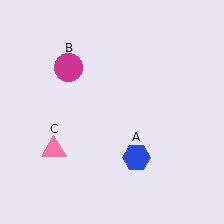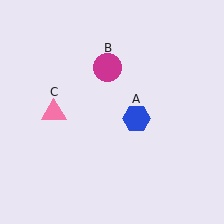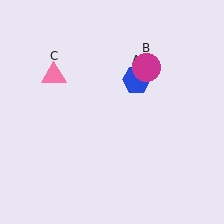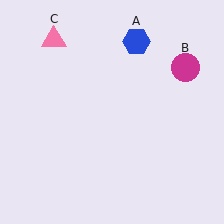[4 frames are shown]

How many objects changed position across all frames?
3 objects changed position: blue hexagon (object A), magenta circle (object B), pink triangle (object C).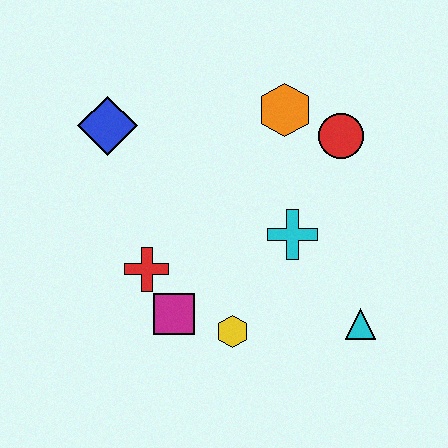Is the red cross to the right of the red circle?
No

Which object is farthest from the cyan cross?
The blue diamond is farthest from the cyan cross.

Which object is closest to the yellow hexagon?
The magenta square is closest to the yellow hexagon.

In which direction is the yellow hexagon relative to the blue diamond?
The yellow hexagon is below the blue diamond.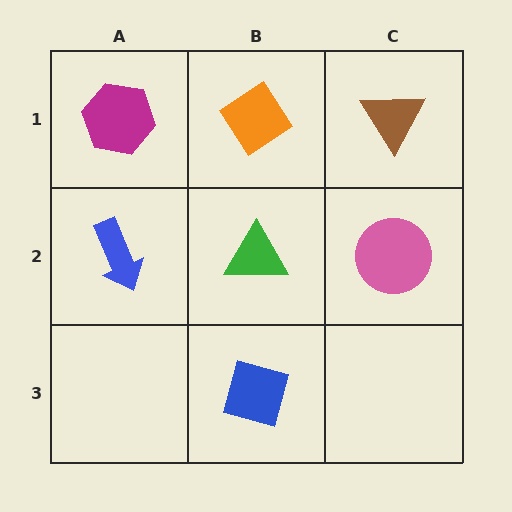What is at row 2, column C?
A pink circle.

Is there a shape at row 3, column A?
No, that cell is empty.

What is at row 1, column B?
An orange diamond.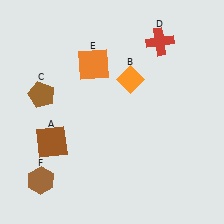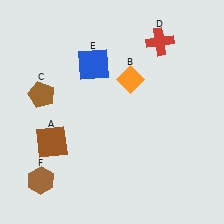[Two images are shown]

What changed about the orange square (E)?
In Image 1, E is orange. In Image 2, it changed to blue.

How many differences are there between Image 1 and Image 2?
There is 1 difference between the two images.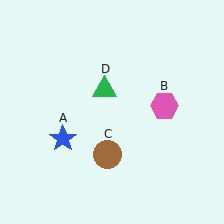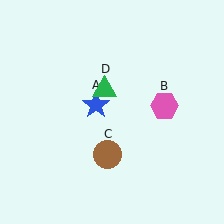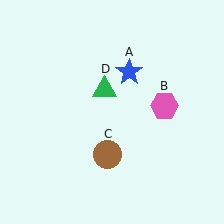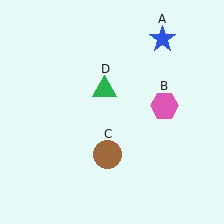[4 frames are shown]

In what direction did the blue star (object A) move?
The blue star (object A) moved up and to the right.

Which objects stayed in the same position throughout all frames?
Pink hexagon (object B) and brown circle (object C) and green triangle (object D) remained stationary.